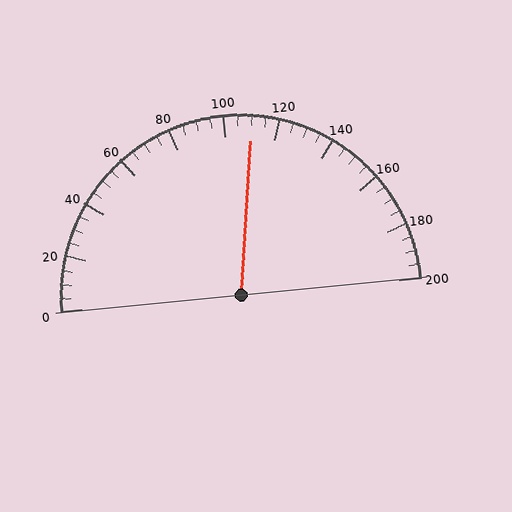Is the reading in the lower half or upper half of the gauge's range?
The reading is in the upper half of the range (0 to 200).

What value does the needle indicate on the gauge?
The needle indicates approximately 110.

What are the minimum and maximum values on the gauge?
The gauge ranges from 0 to 200.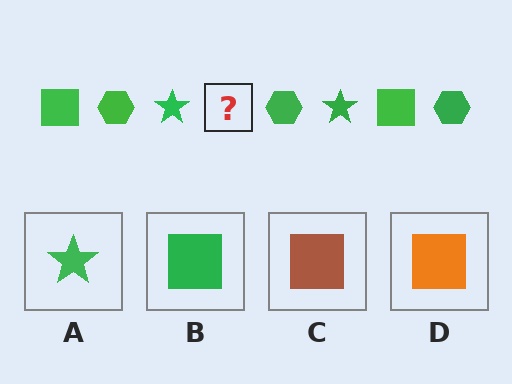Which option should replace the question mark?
Option B.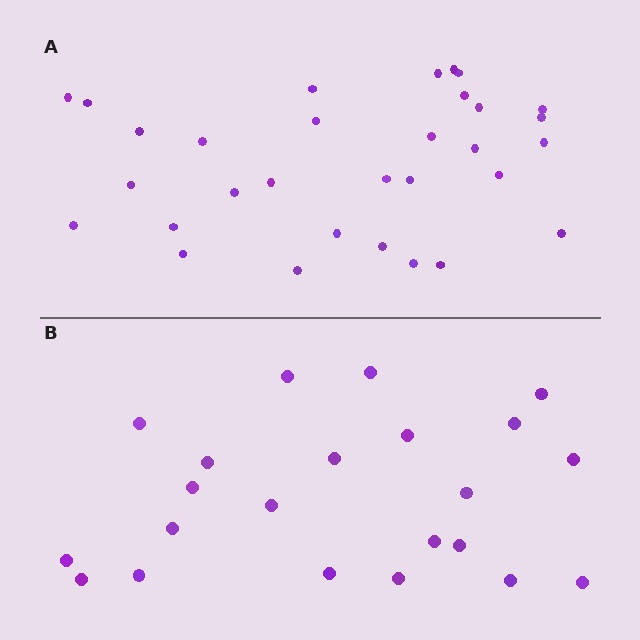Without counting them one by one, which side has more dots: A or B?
Region A (the top region) has more dots.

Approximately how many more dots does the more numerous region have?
Region A has roughly 8 or so more dots than region B.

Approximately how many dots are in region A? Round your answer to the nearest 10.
About 30 dots. (The exact count is 31, which rounds to 30.)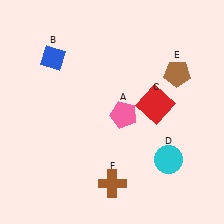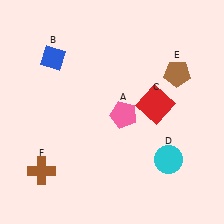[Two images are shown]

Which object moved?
The brown cross (F) moved left.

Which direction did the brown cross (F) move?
The brown cross (F) moved left.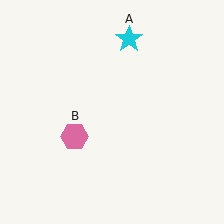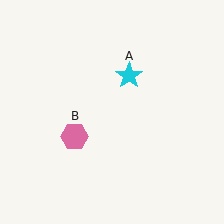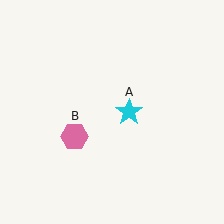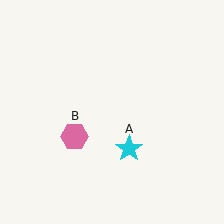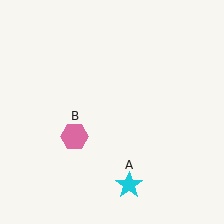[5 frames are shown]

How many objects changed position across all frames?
1 object changed position: cyan star (object A).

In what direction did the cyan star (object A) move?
The cyan star (object A) moved down.